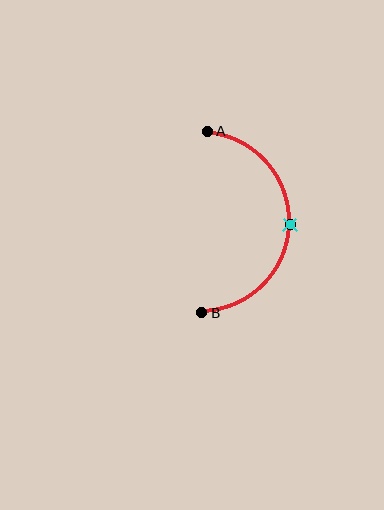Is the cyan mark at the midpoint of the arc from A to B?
Yes. The cyan mark lies on the arc at equal arc-length from both A and B — it is the arc midpoint.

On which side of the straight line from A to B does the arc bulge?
The arc bulges to the right of the straight line connecting A and B.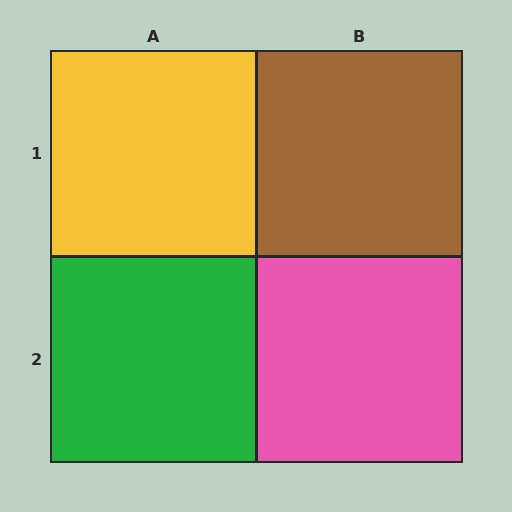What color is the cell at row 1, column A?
Yellow.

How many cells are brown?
1 cell is brown.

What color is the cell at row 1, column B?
Brown.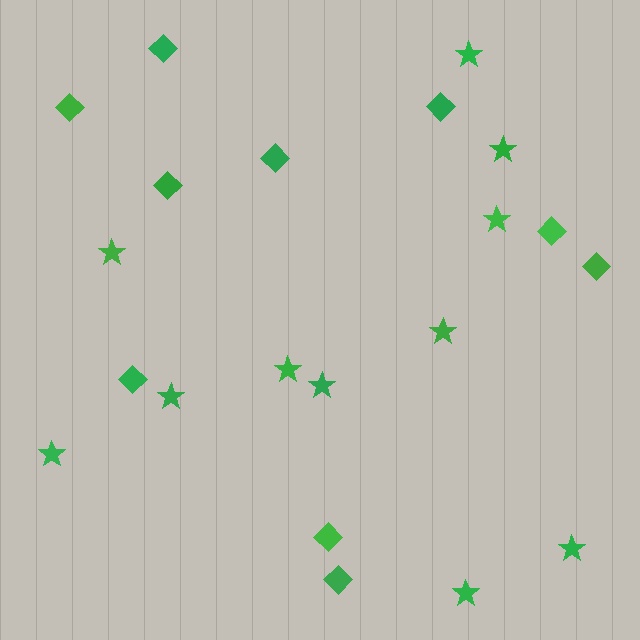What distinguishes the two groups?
There are 2 groups: one group of stars (11) and one group of diamonds (10).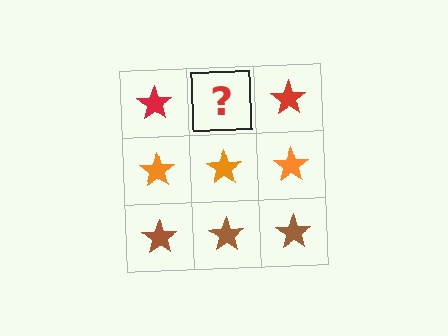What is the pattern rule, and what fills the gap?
The rule is that each row has a consistent color. The gap should be filled with a red star.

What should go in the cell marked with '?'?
The missing cell should contain a red star.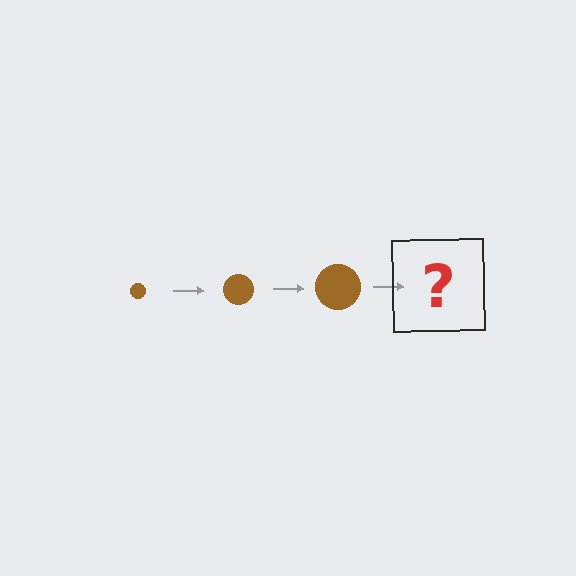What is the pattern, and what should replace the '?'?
The pattern is that the circle gets progressively larger each step. The '?' should be a brown circle, larger than the previous one.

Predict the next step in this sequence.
The next step is a brown circle, larger than the previous one.